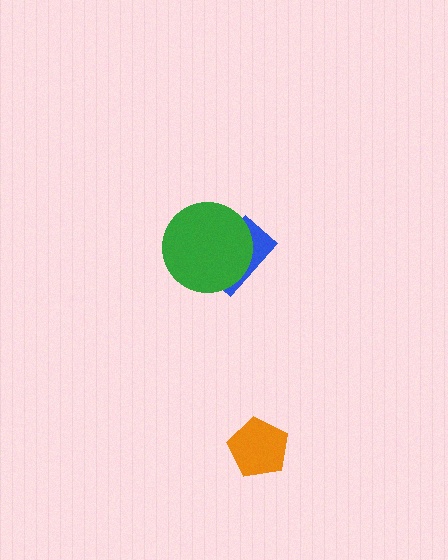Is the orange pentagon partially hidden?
No, no other shape covers it.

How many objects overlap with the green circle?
1 object overlaps with the green circle.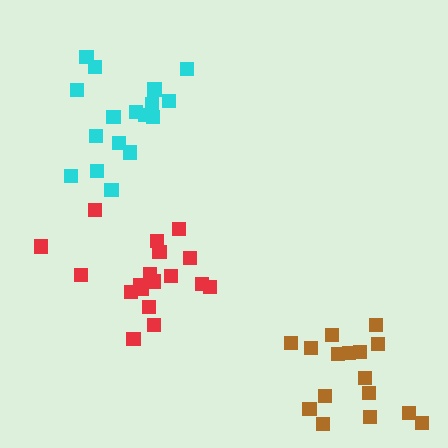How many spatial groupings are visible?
There are 3 spatial groupings.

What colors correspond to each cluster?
The clusters are colored: red, brown, cyan.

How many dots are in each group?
Group 1: 18 dots, Group 2: 16 dots, Group 3: 17 dots (51 total).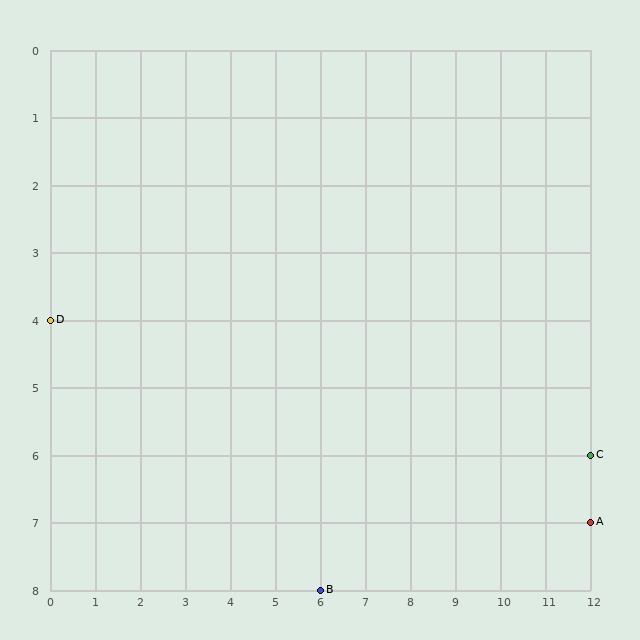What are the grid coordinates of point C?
Point C is at grid coordinates (12, 6).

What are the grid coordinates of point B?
Point B is at grid coordinates (6, 8).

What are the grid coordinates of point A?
Point A is at grid coordinates (12, 7).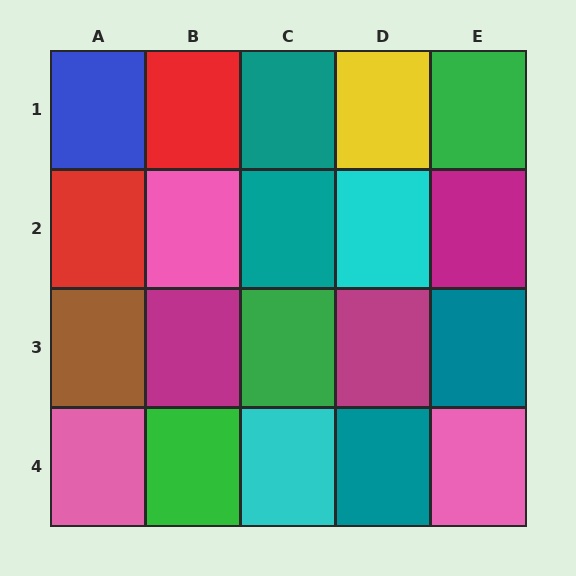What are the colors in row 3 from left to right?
Brown, magenta, green, magenta, teal.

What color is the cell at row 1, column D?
Yellow.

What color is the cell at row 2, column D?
Cyan.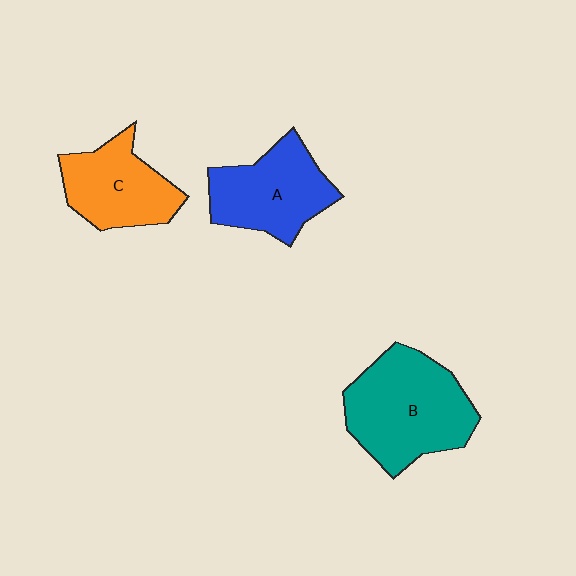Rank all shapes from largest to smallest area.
From largest to smallest: B (teal), A (blue), C (orange).